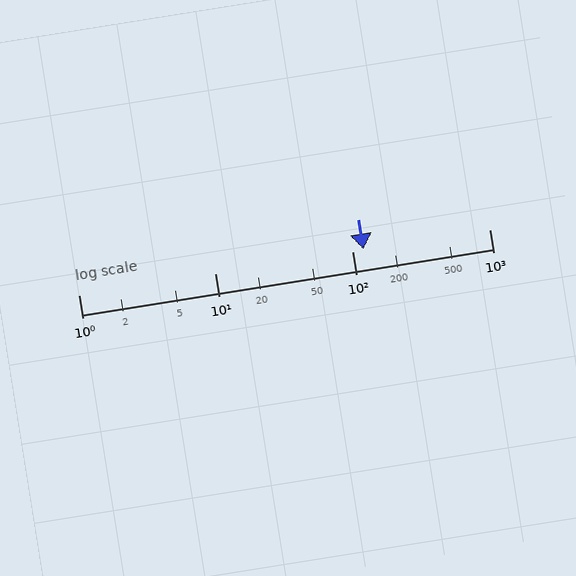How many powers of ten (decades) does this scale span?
The scale spans 3 decades, from 1 to 1000.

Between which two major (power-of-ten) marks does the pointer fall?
The pointer is between 100 and 1000.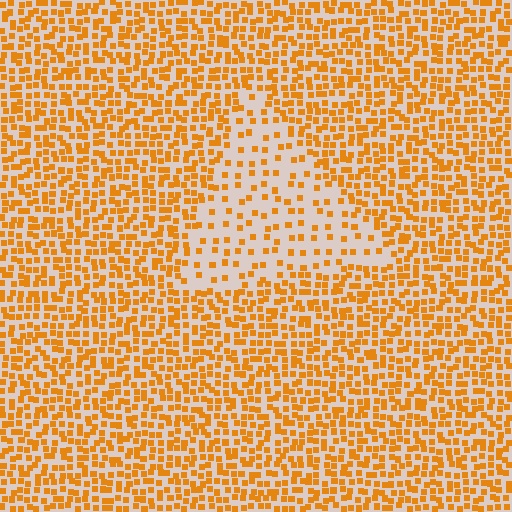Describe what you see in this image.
The image contains small orange elements arranged at two different densities. A triangle-shaped region is visible where the elements are less densely packed than the surrounding area.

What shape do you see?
I see a triangle.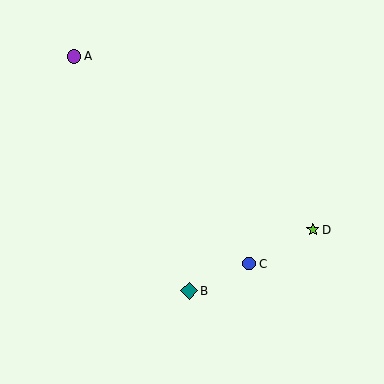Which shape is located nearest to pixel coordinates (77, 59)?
The purple circle (labeled A) at (74, 56) is nearest to that location.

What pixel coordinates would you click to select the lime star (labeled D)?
Click at (313, 230) to select the lime star D.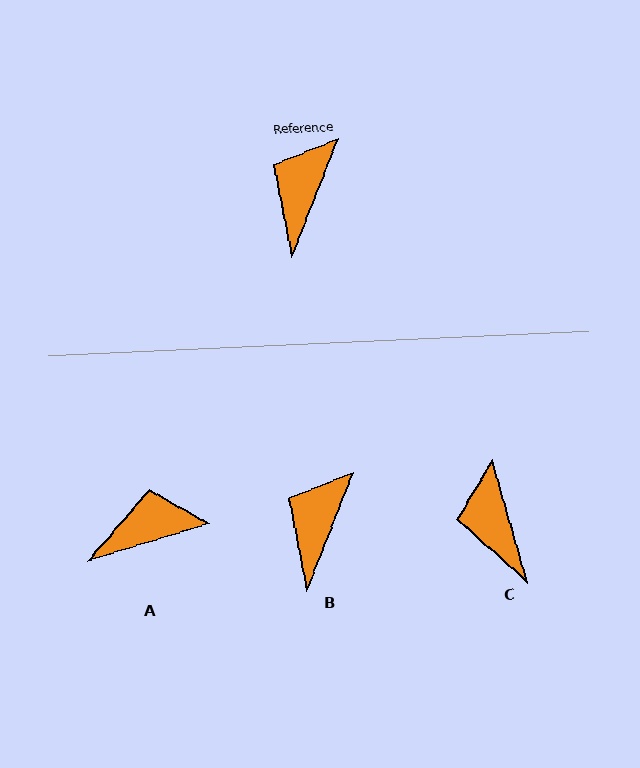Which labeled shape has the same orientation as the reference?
B.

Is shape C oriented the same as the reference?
No, it is off by about 37 degrees.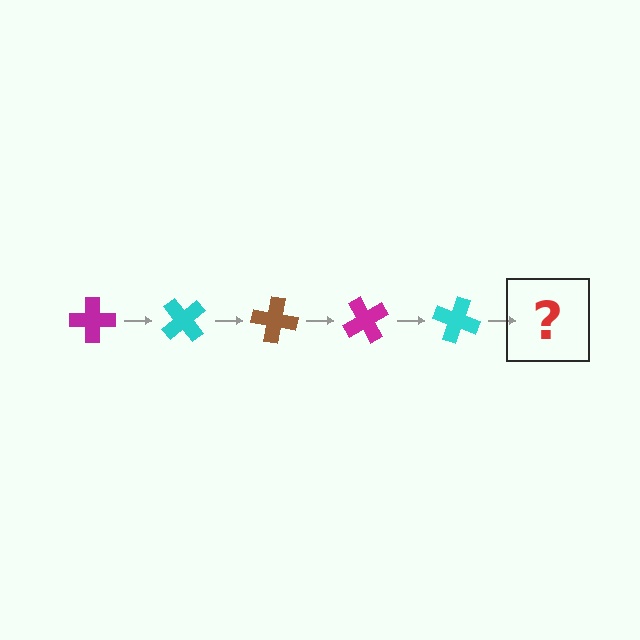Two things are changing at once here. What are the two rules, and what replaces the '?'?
The two rules are that it rotates 50 degrees each step and the color cycles through magenta, cyan, and brown. The '?' should be a brown cross, rotated 250 degrees from the start.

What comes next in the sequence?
The next element should be a brown cross, rotated 250 degrees from the start.